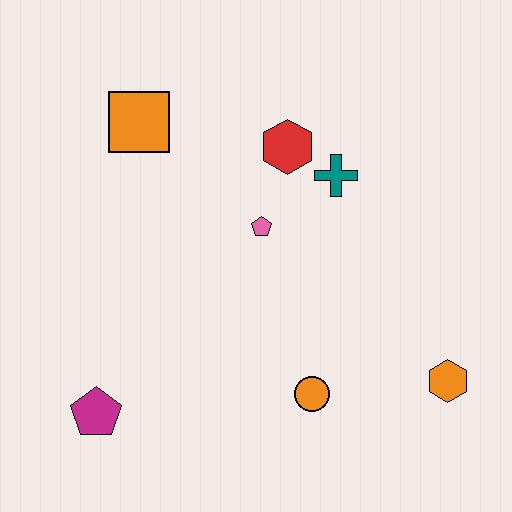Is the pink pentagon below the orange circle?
No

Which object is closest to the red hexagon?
The teal cross is closest to the red hexagon.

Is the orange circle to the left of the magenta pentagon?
No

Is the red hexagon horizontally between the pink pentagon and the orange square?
No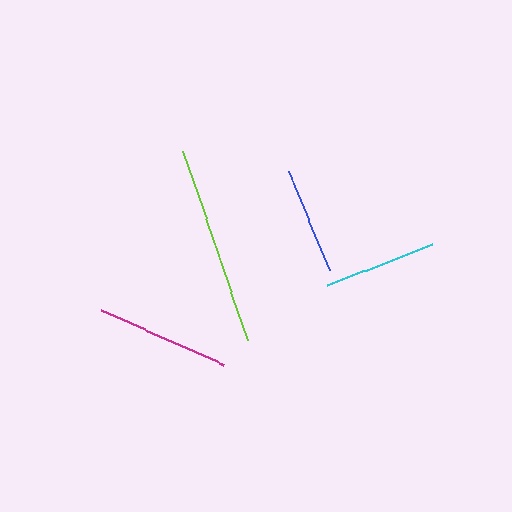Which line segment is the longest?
The lime line is the longest at approximately 200 pixels.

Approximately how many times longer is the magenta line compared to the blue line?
The magenta line is approximately 1.3 times the length of the blue line.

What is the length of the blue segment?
The blue segment is approximately 107 pixels long.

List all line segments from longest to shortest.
From longest to shortest: lime, magenta, cyan, blue.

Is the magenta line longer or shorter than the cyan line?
The magenta line is longer than the cyan line.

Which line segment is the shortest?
The blue line is the shortest at approximately 107 pixels.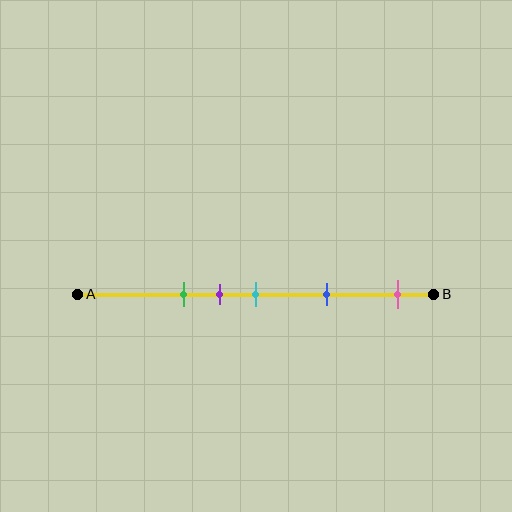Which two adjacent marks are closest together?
The purple and cyan marks are the closest adjacent pair.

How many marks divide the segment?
There are 5 marks dividing the segment.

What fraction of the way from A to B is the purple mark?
The purple mark is approximately 40% (0.4) of the way from A to B.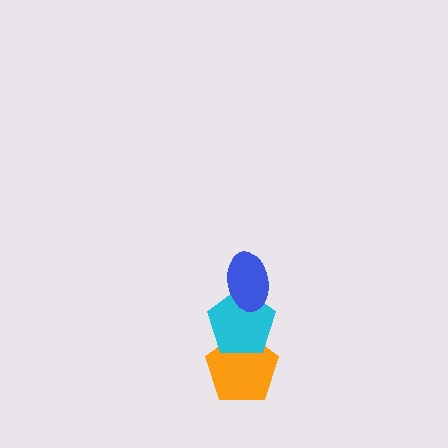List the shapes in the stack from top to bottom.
From top to bottom: the blue ellipse, the cyan pentagon, the orange pentagon.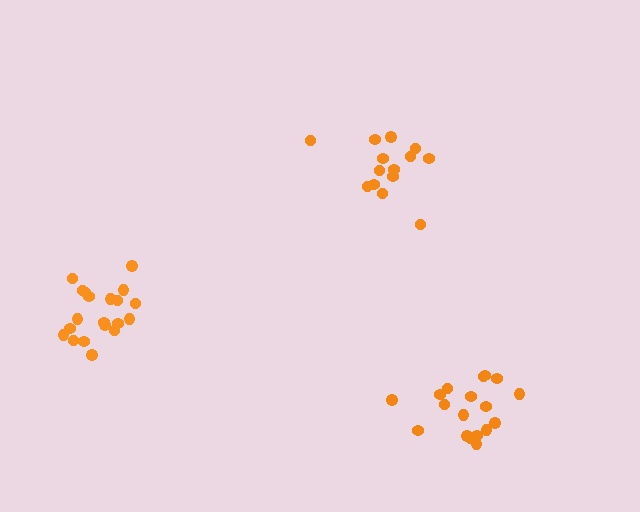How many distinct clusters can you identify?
There are 3 distinct clusters.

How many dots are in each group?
Group 1: 14 dots, Group 2: 20 dots, Group 3: 18 dots (52 total).